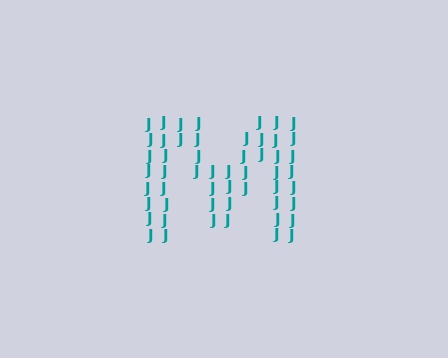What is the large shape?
The large shape is the letter M.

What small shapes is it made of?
It is made of small letter J's.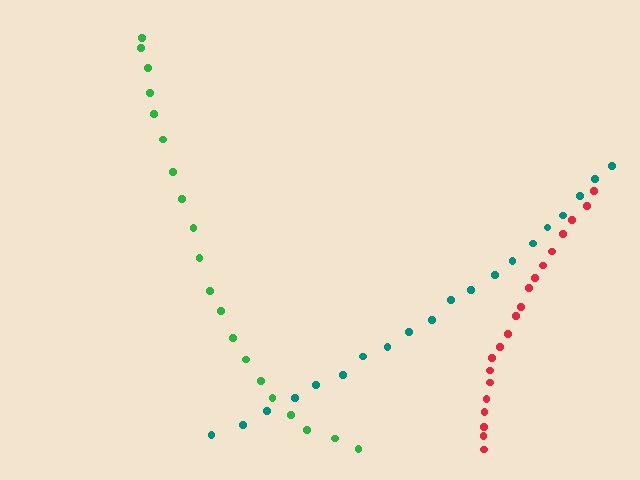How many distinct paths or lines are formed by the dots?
There are 3 distinct paths.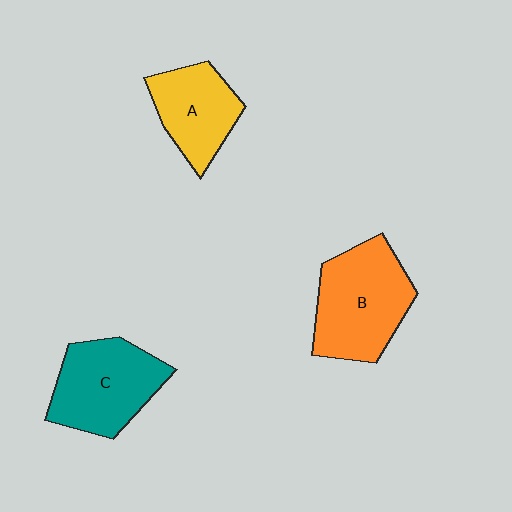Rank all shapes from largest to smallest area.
From largest to smallest: B (orange), C (teal), A (yellow).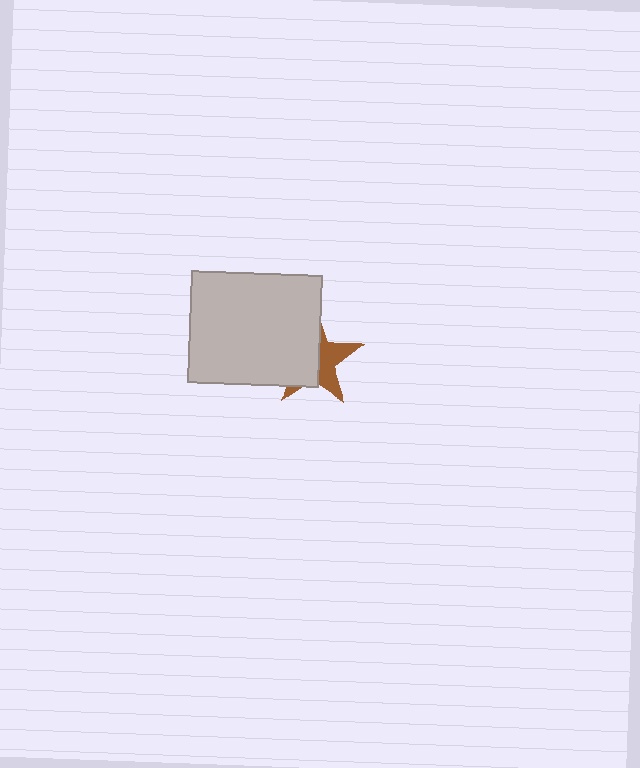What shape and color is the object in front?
The object in front is a light gray rectangle.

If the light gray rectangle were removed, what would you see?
You would see the complete brown star.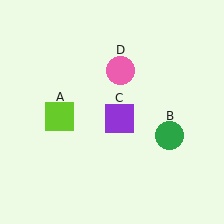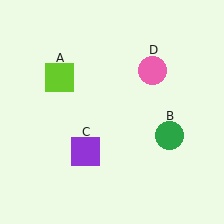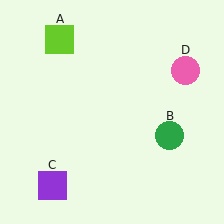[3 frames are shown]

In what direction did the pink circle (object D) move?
The pink circle (object D) moved right.